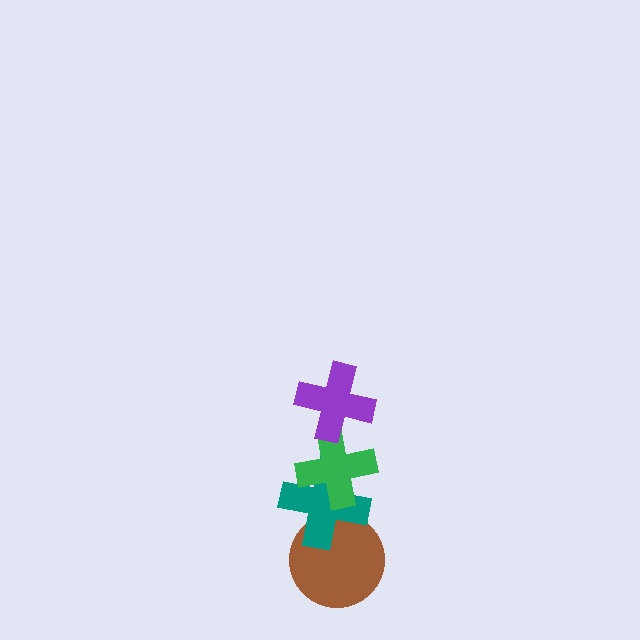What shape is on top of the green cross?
The purple cross is on top of the green cross.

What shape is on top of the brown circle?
The teal cross is on top of the brown circle.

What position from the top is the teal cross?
The teal cross is 3rd from the top.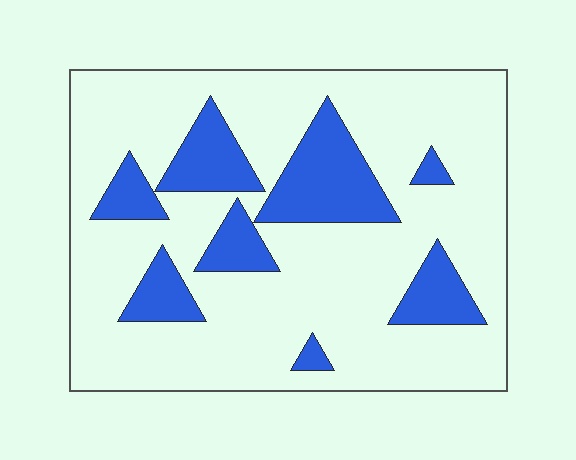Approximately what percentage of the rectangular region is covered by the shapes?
Approximately 20%.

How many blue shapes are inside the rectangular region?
8.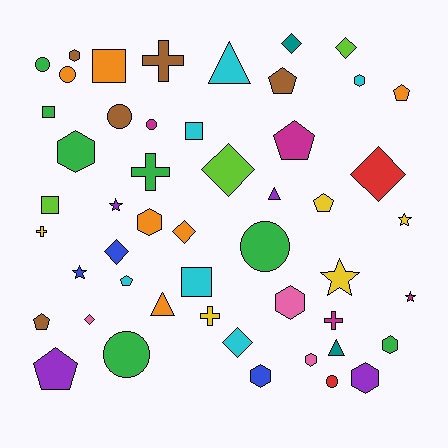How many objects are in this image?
There are 50 objects.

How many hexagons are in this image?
There are 9 hexagons.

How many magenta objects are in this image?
There are 4 magenta objects.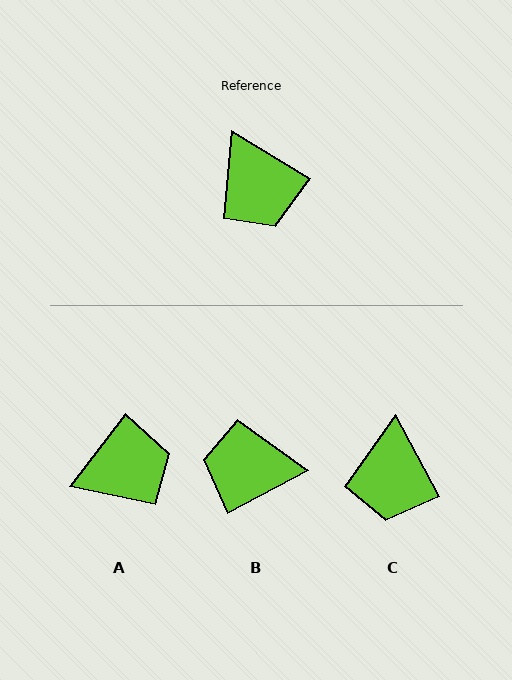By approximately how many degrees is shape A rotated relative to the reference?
Approximately 84 degrees counter-clockwise.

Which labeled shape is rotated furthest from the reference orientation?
B, about 120 degrees away.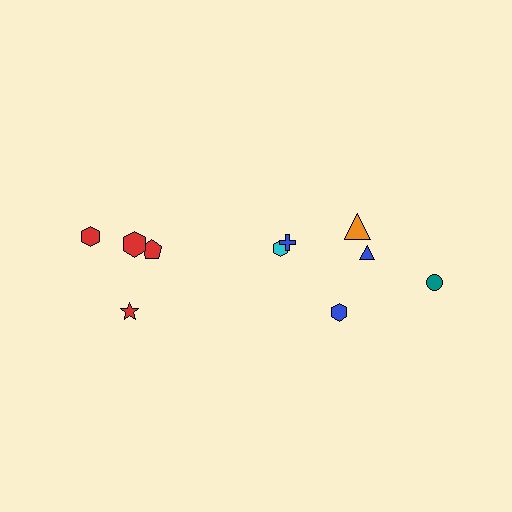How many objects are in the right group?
There are 6 objects.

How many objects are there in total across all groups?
There are 10 objects.